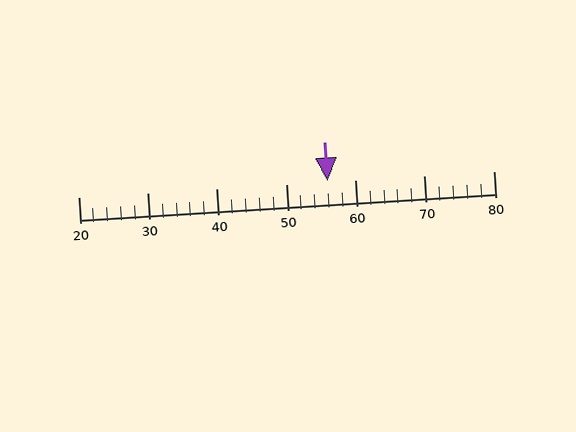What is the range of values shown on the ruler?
The ruler shows values from 20 to 80.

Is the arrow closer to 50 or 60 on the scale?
The arrow is closer to 60.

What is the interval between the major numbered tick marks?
The major tick marks are spaced 10 units apart.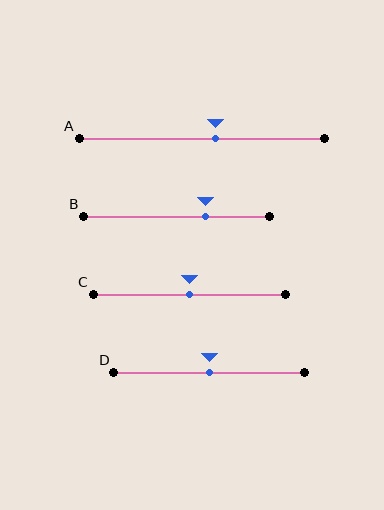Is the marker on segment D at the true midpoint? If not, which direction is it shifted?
Yes, the marker on segment D is at the true midpoint.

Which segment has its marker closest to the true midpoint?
Segment C has its marker closest to the true midpoint.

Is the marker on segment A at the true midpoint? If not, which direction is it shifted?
No, the marker on segment A is shifted to the right by about 6% of the segment length.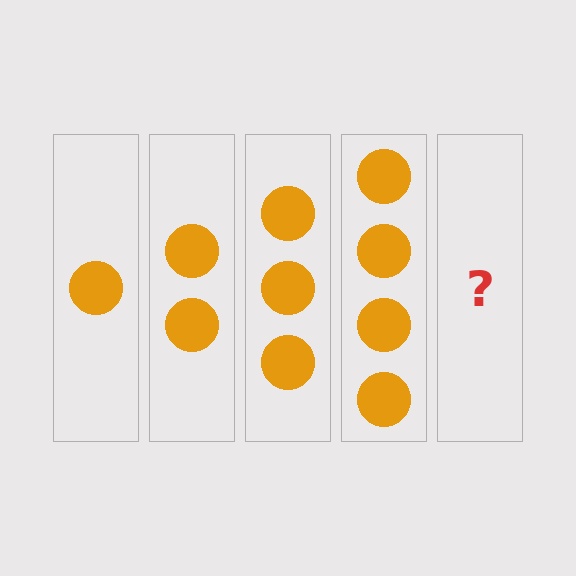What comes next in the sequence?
The next element should be 5 circles.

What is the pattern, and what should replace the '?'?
The pattern is that each step adds one more circle. The '?' should be 5 circles.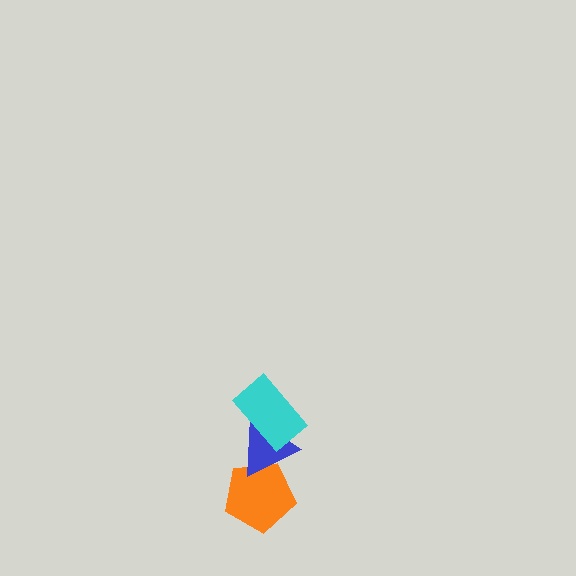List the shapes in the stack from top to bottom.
From top to bottom: the cyan rectangle, the blue triangle, the orange pentagon.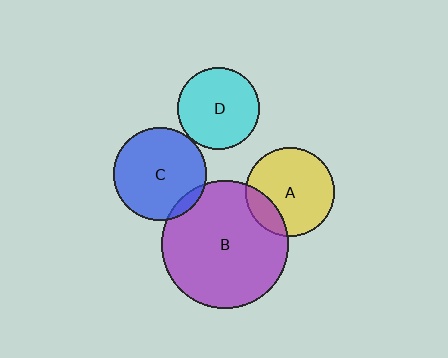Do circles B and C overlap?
Yes.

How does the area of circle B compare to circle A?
Approximately 2.1 times.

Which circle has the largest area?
Circle B (purple).